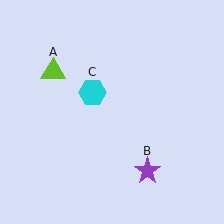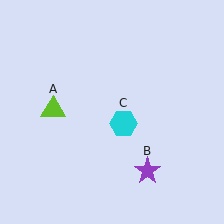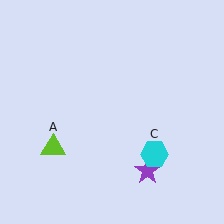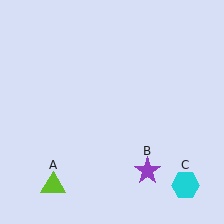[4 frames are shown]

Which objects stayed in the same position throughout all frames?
Purple star (object B) remained stationary.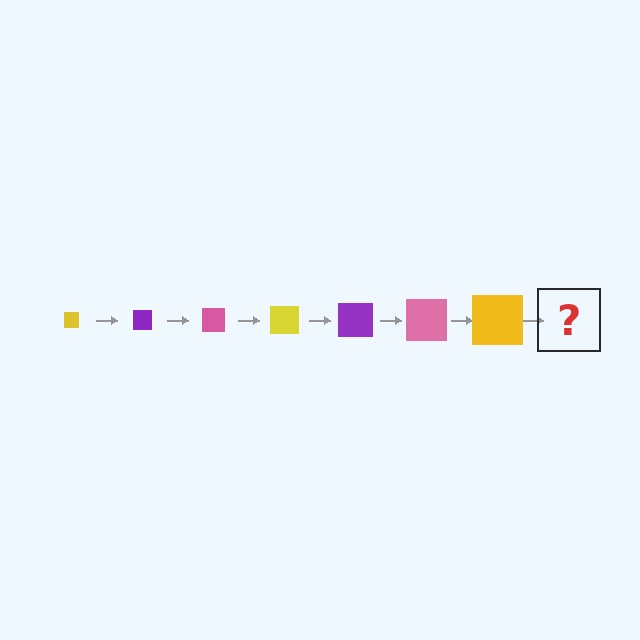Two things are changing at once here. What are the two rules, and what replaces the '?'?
The two rules are that the square grows larger each step and the color cycles through yellow, purple, and pink. The '?' should be a purple square, larger than the previous one.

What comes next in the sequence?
The next element should be a purple square, larger than the previous one.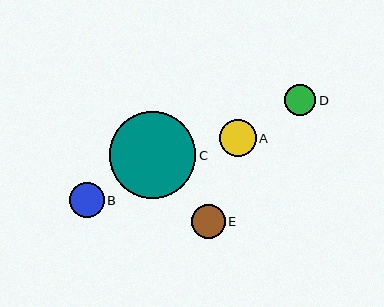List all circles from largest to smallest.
From largest to smallest: C, A, B, E, D.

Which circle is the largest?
Circle C is the largest with a size of approximately 87 pixels.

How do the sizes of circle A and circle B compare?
Circle A and circle B are approximately the same size.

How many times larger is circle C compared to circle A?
Circle C is approximately 2.4 times the size of circle A.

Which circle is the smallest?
Circle D is the smallest with a size of approximately 31 pixels.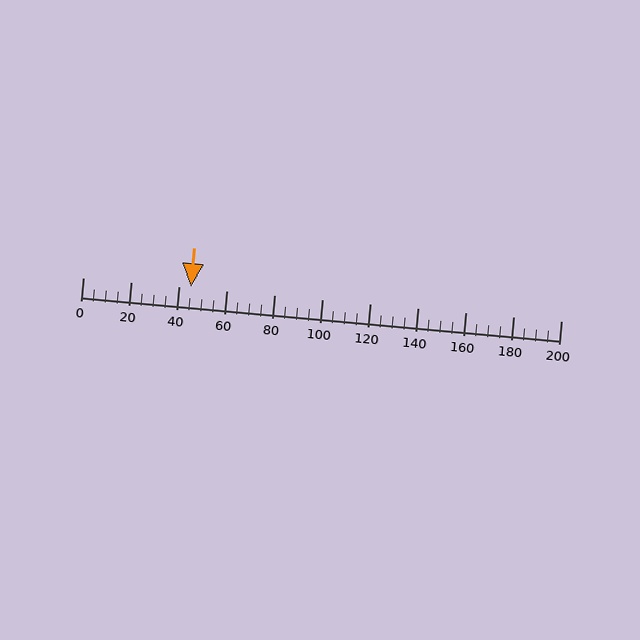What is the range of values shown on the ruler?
The ruler shows values from 0 to 200.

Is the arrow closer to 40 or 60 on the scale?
The arrow is closer to 40.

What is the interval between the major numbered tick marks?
The major tick marks are spaced 20 units apart.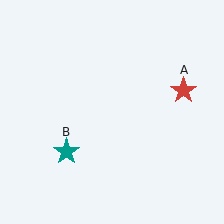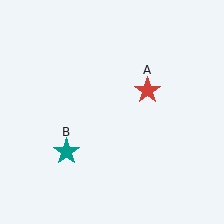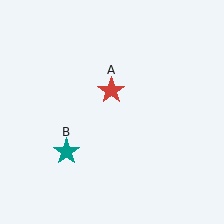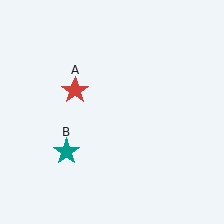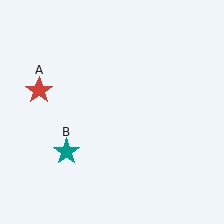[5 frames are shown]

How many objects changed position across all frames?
1 object changed position: red star (object A).